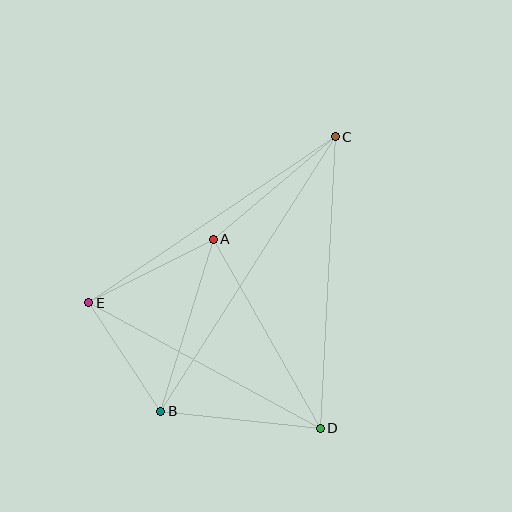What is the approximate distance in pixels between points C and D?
The distance between C and D is approximately 292 pixels.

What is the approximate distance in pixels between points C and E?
The distance between C and E is approximately 297 pixels.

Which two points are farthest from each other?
Points B and C are farthest from each other.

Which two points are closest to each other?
Points B and E are closest to each other.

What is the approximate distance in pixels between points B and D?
The distance between B and D is approximately 161 pixels.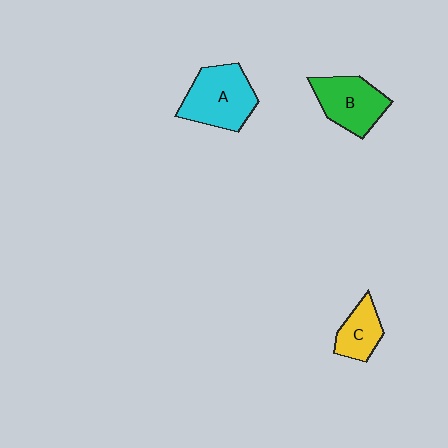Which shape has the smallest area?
Shape C (yellow).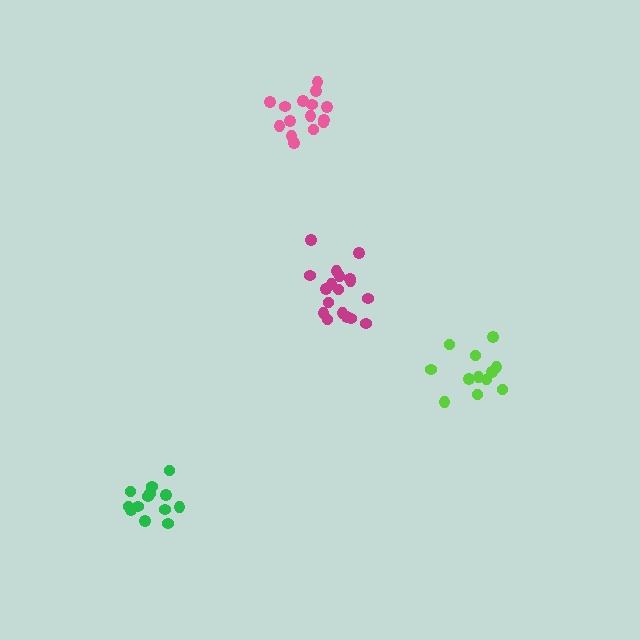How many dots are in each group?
Group 1: 13 dots, Group 2: 15 dots, Group 3: 18 dots, Group 4: 12 dots (58 total).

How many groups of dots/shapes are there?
There are 4 groups.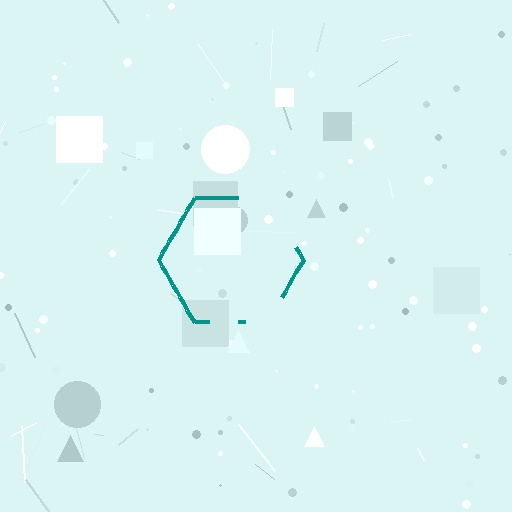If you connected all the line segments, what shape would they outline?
They would outline a hexagon.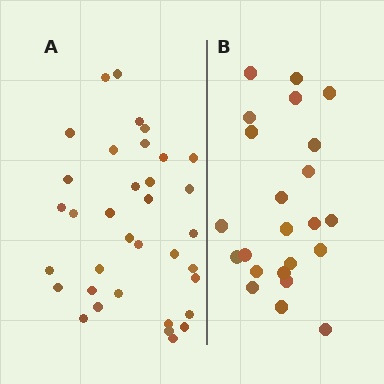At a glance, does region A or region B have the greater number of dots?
Region A (the left region) has more dots.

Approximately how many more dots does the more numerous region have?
Region A has roughly 12 or so more dots than region B.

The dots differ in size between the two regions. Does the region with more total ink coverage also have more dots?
No. Region B has more total ink coverage because its dots are larger, but region A actually contains more individual dots. Total area can be misleading — the number of items is what matters here.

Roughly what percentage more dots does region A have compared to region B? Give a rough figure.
About 50% more.